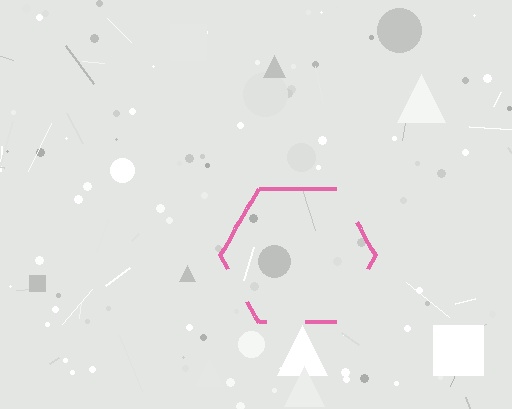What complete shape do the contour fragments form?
The contour fragments form a hexagon.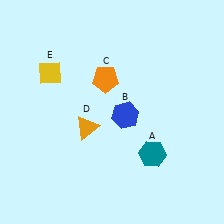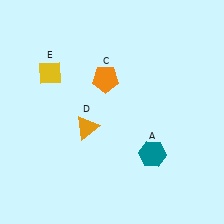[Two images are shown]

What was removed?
The blue hexagon (B) was removed in Image 2.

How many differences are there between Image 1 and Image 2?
There is 1 difference between the two images.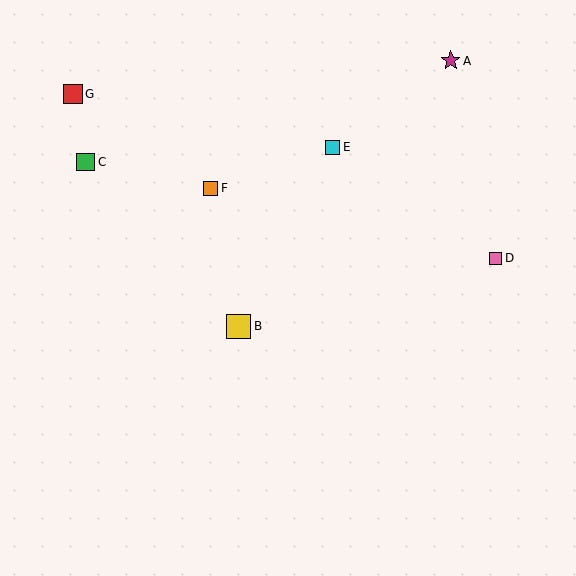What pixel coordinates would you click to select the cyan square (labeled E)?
Click at (333, 147) to select the cyan square E.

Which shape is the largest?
The yellow square (labeled B) is the largest.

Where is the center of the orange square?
The center of the orange square is at (211, 188).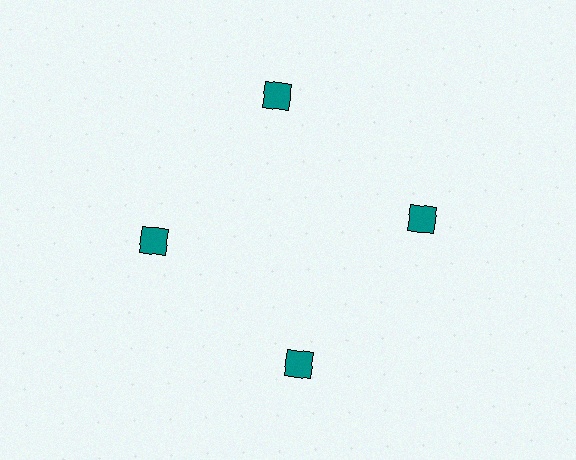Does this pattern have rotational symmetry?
Yes, this pattern has 4-fold rotational symmetry. It looks the same after rotating 90 degrees around the center.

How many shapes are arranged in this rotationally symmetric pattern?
There are 4 shapes, arranged in 4 groups of 1.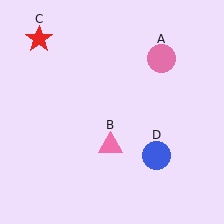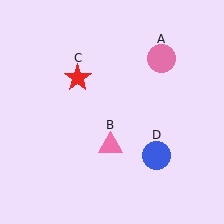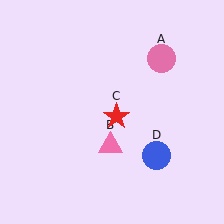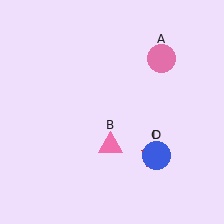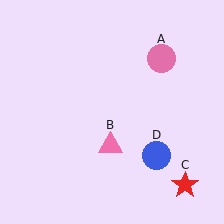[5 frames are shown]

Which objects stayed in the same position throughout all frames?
Pink circle (object A) and pink triangle (object B) and blue circle (object D) remained stationary.